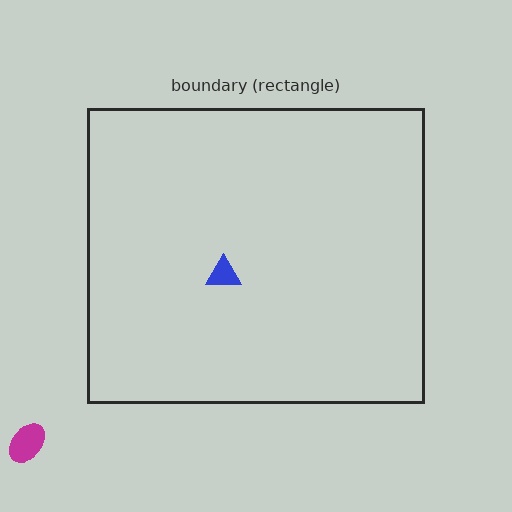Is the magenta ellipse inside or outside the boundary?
Outside.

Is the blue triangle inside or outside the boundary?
Inside.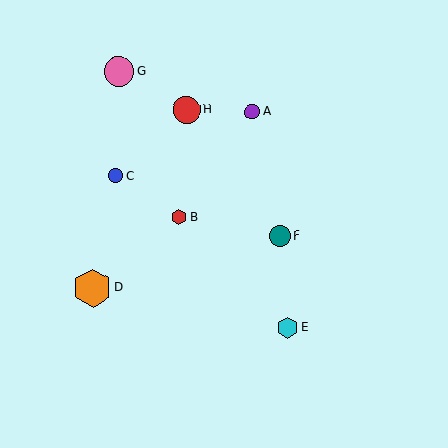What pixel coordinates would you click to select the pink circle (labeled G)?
Click at (119, 72) to select the pink circle G.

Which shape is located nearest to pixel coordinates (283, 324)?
The cyan hexagon (labeled E) at (287, 327) is nearest to that location.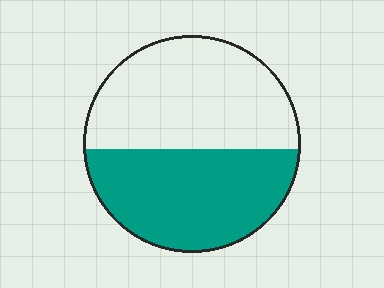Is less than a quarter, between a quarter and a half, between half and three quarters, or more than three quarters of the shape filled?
Between a quarter and a half.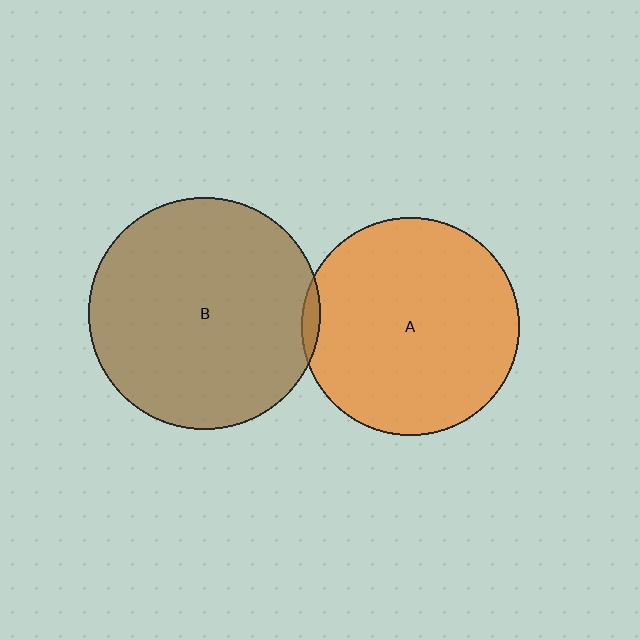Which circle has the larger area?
Circle B (brown).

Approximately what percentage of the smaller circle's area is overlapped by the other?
Approximately 5%.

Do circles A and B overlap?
Yes.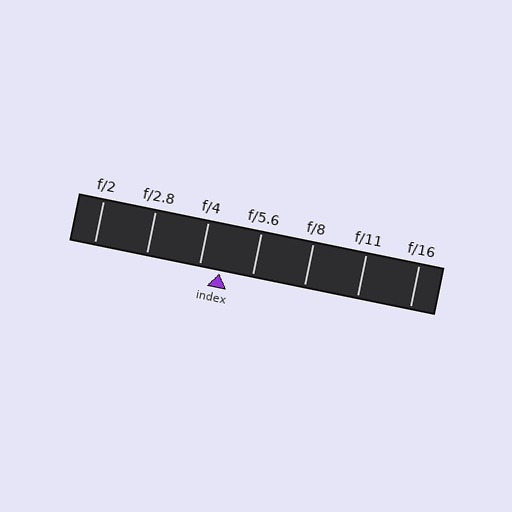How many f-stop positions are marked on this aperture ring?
There are 7 f-stop positions marked.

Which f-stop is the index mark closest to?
The index mark is closest to f/4.